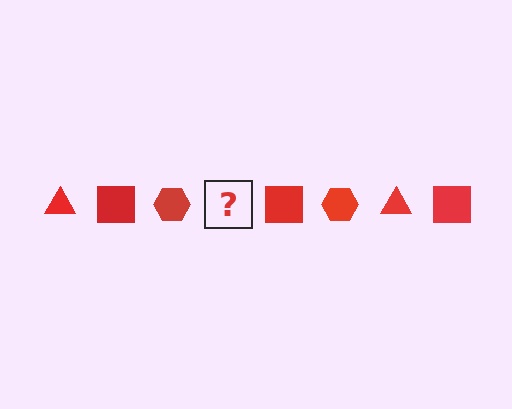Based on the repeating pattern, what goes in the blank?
The blank should be a red triangle.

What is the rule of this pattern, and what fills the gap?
The rule is that the pattern cycles through triangle, square, hexagon shapes in red. The gap should be filled with a red triangle.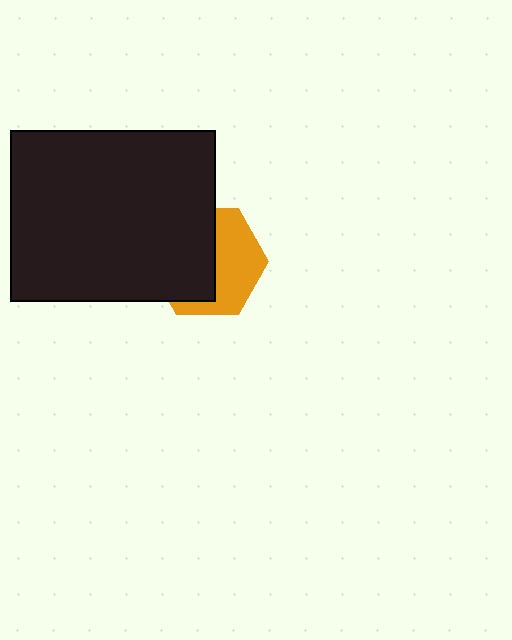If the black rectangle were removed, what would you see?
You would see the complete orange hexagon.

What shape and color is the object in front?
The object in front is a black rectangle.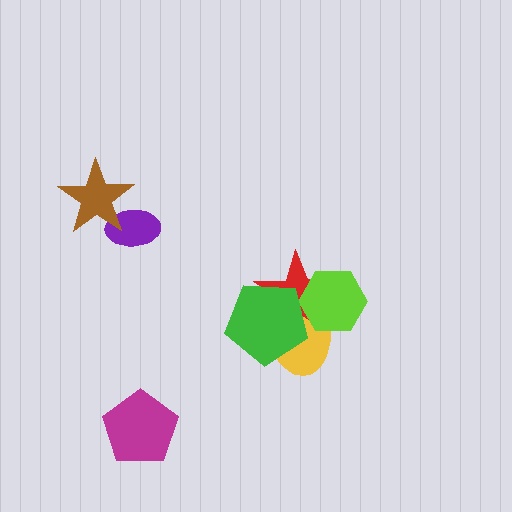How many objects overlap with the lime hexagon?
3 objects overlap with the lime hexagon.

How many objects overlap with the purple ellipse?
1 object overlaps with the purple ellipse.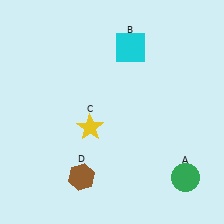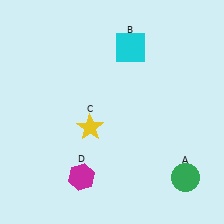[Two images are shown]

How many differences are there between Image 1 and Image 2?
There is 1 difference between the two images.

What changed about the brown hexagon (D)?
In Image 1, D is brown. In Image 2, it changed to magenta.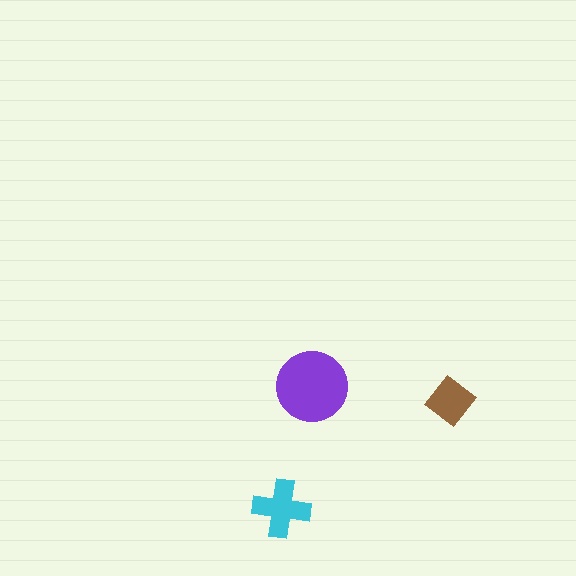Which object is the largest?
The purple circle.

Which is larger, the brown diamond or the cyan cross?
The cyan cross.